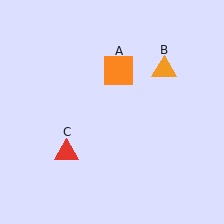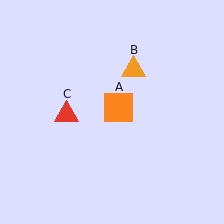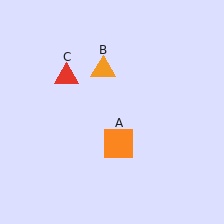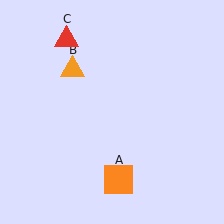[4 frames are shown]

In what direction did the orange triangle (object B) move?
The orange triangle (object B) moved left.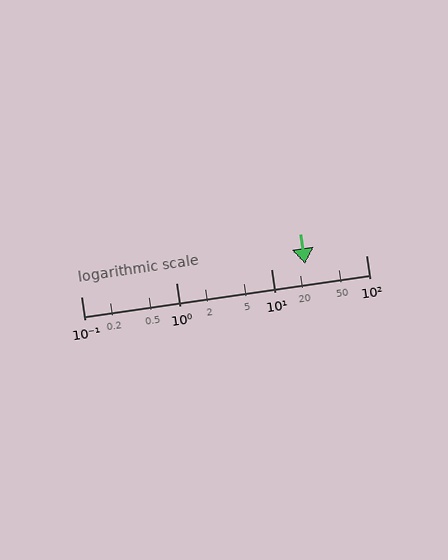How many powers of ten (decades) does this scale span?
The scale spans 3 decades, from 0.1 to 100.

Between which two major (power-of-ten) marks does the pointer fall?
The pointer is between 10 and 100.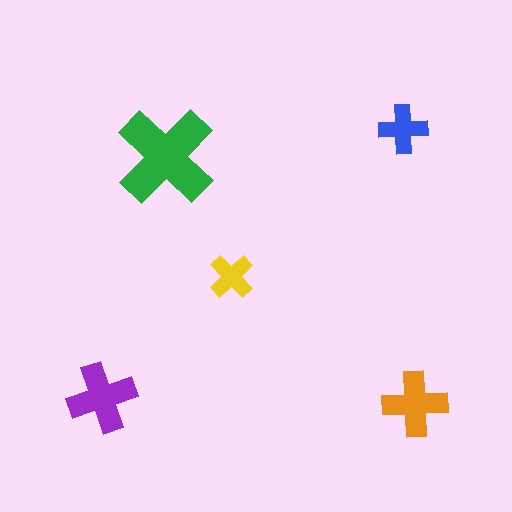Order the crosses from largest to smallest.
the green one, the purple one, the orange one, the blue one, the yellow one.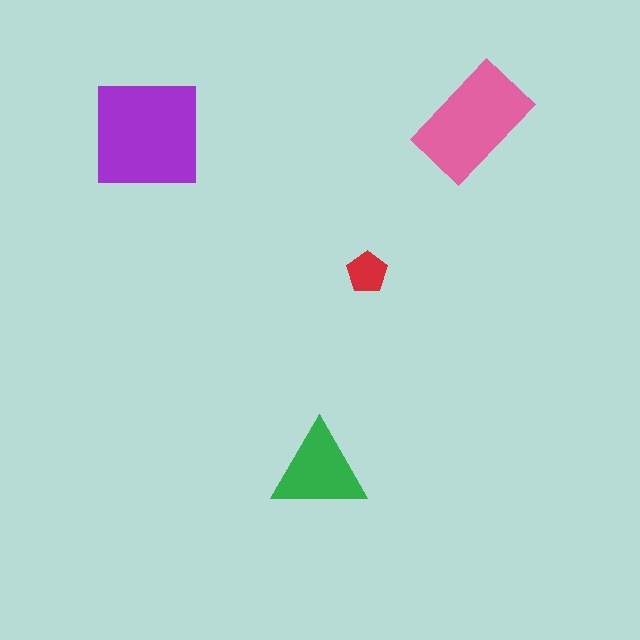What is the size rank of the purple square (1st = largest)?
1st.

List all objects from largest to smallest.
The purple square, the pink rectangle, the green triangle, the red pentagon.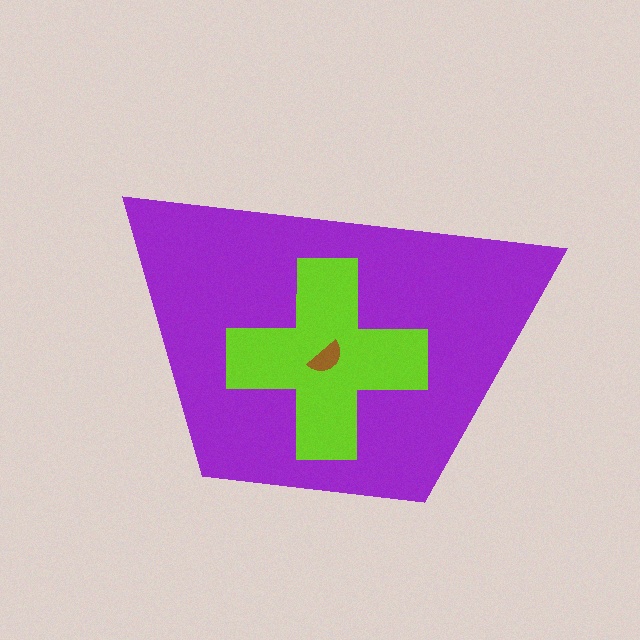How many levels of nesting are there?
3.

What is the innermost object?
The brown semicircle.